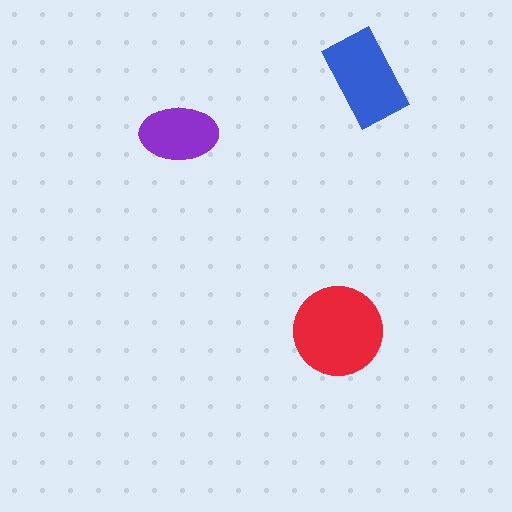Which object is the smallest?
The purple ellipse.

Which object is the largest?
The red circle.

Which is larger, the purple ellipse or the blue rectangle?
The blue rectangle.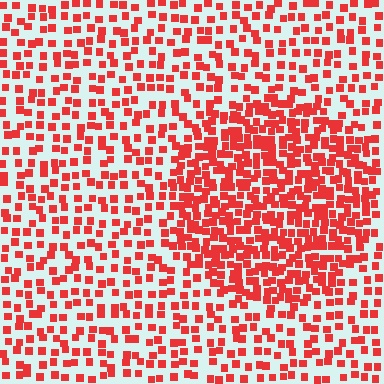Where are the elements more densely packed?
The elements are more densely packed inside the circle boundary.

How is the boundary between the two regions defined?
The boundary is defined by a change in element density (approximately 2.0x ratio). All elements are the same color, size, and shape.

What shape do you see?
I see a circle.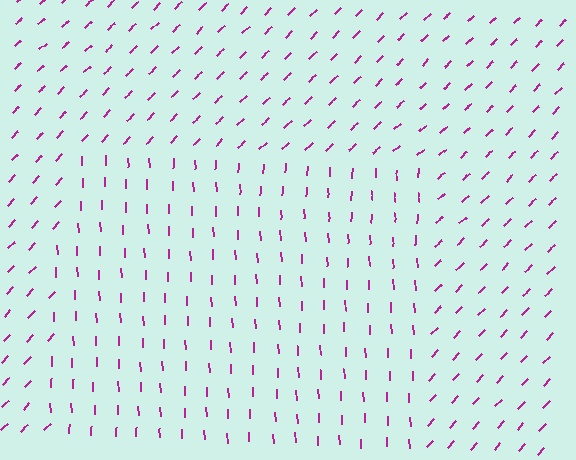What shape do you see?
I see a rectangle.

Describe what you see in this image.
The image is filled with small magenta line segments. A rectangle region in the image has lines oriented differently from the surrounding lines, creating a visible texture boundary.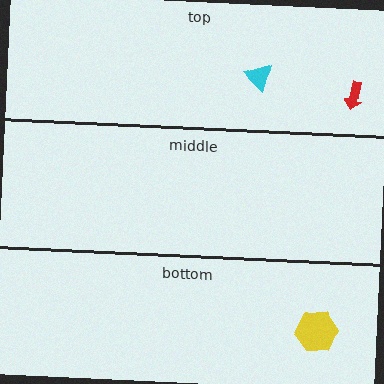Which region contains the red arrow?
The top region.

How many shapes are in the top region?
2.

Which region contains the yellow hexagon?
The bottom region.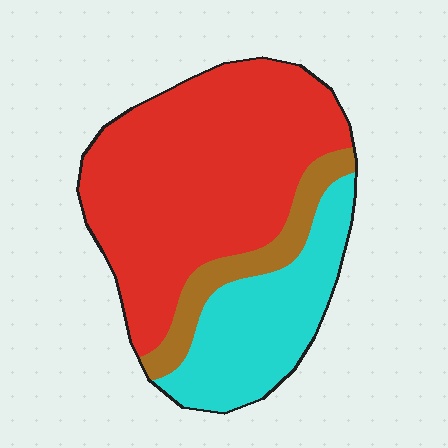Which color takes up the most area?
Red, at roughly 60%.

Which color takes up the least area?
Brown, at roughly 10%.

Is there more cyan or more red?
Red.